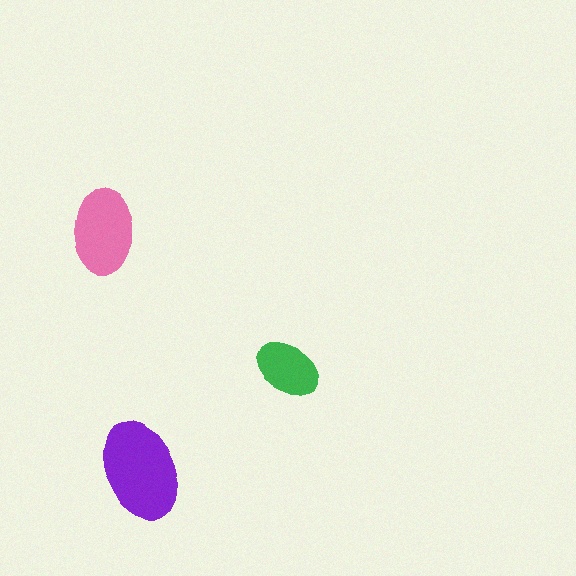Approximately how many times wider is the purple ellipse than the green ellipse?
About 1.5 times wider.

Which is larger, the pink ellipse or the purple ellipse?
The purple one.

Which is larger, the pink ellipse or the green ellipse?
The pink one.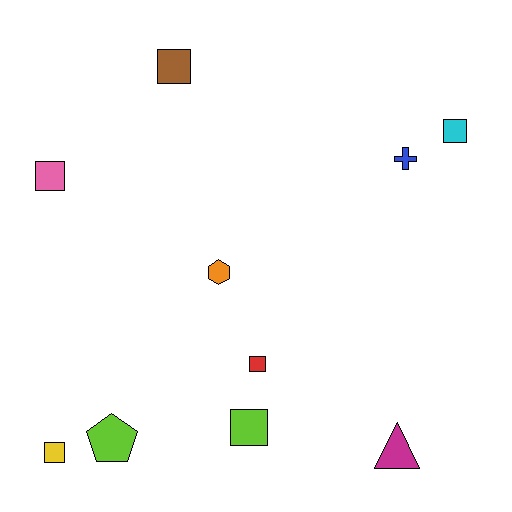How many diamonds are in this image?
There are no diamonds.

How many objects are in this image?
There are 10 objects.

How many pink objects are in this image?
There is 1 pink object.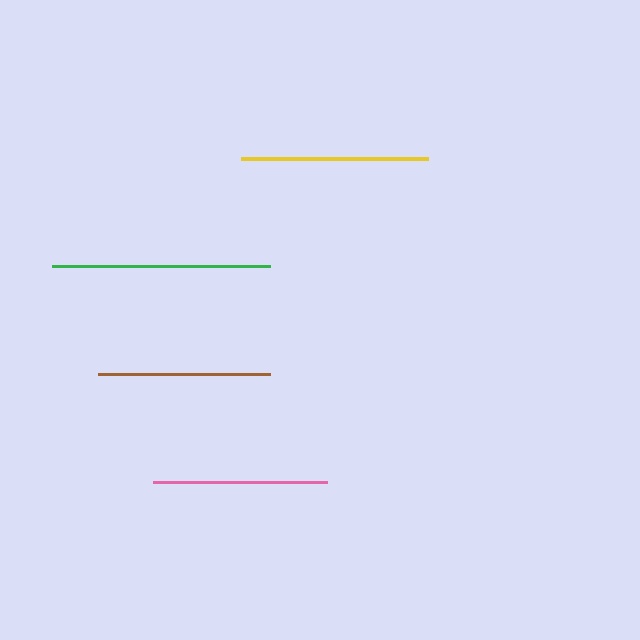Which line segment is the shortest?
The brown line is the shortest at approximately 172 pixels.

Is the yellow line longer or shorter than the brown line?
The yellow line is longer than the brown line.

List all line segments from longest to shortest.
From longest to shortest: green, yellow, pink, brown.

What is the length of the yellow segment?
The yellow segment is approximately 187 pixels long.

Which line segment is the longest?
The green line is the longest at approximately 218 pixels.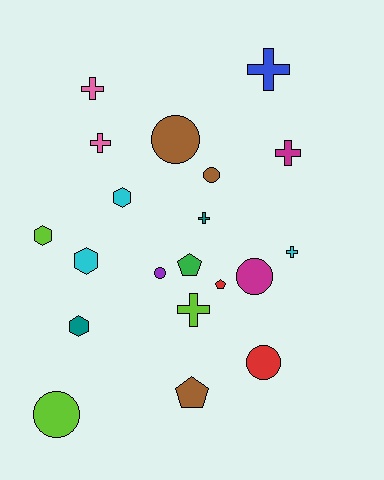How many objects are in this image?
There are 20 objects.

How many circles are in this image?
There are 6 circles.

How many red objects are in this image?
There are 2 red objects.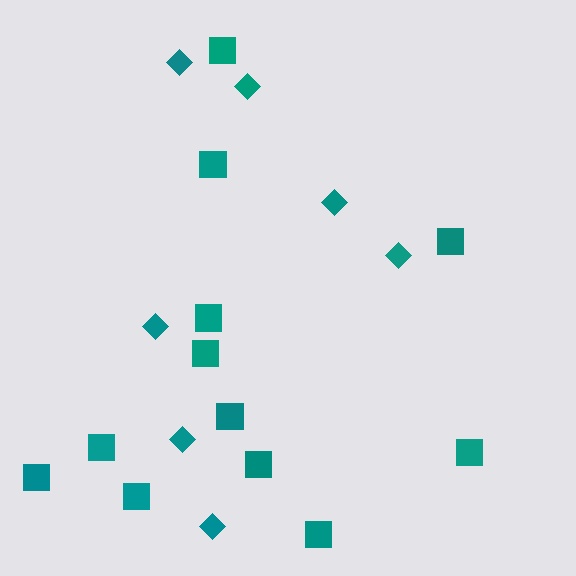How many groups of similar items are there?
There are 2 groups: one group of diamonds (7) and one group of squares (12).